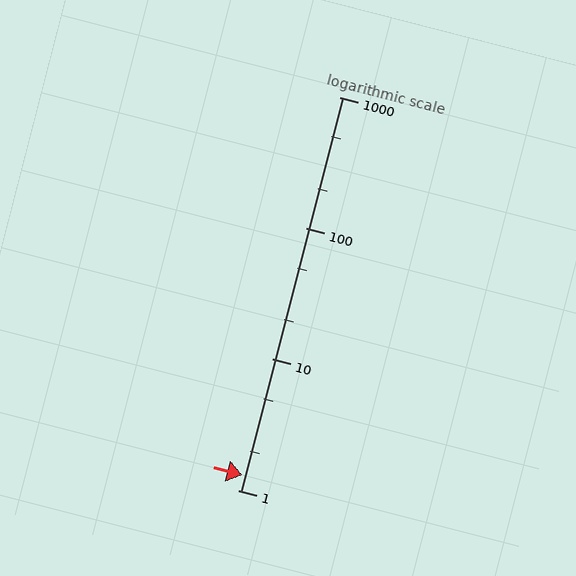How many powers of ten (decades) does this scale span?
The scale spans 3 decades, from 1 to 1000.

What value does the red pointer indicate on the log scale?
The pointer indicates approximately 1.3.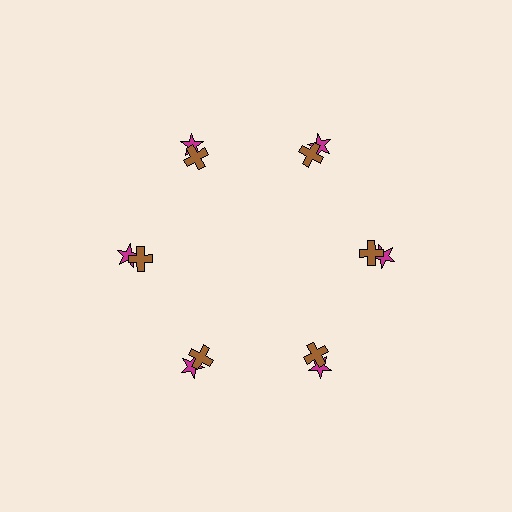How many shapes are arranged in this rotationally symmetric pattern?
There are 12 shapes, arranged in 6 groups of 2.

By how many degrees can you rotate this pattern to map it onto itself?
The pattern maps onto itself every 60 degrees of rotation.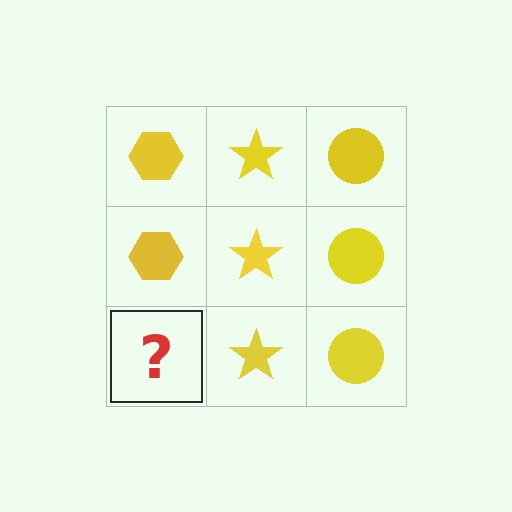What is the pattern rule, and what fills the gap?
The rule is that each column has a consistent shape. The gap should be filled with a yellow hexagon.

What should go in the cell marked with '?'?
The missing cell should contain a yellow hexagon.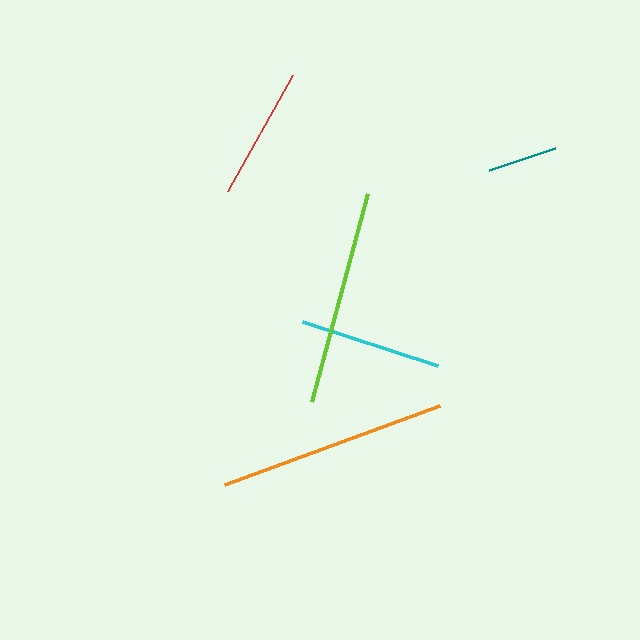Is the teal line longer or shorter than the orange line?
The orange line is longer than the teal line.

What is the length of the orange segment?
The orange segment is approximately 229 pixels long.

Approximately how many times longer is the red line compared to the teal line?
The red line is approximately 1.9 times the length of the teal line.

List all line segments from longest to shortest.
From longest to shortest: orange, lime, cyan, red, teal.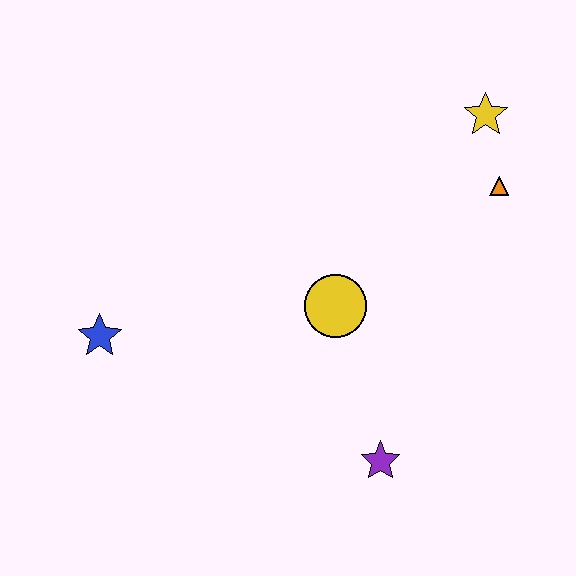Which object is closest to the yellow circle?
The purple star is closest to the yellow circle.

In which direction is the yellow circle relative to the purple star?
The yellow circle is above the purple star.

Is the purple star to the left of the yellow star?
Yes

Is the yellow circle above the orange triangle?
No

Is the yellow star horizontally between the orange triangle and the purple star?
Yes